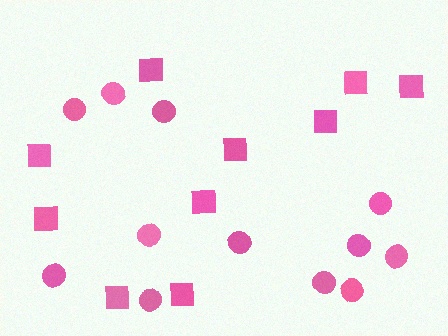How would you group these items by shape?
There are 2 groups: one group of squares (10) and one group of circles (12).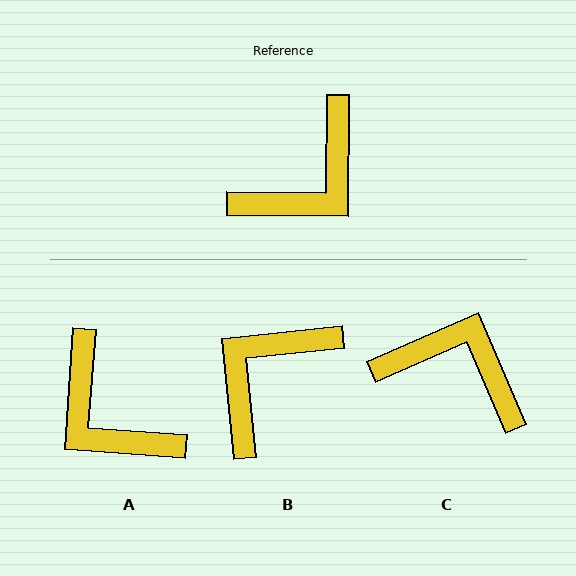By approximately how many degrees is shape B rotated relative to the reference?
Approximately 174 degrees clockwise.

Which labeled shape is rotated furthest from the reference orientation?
B, about 174 degrees away.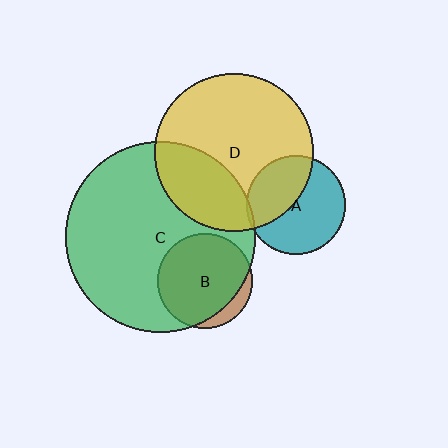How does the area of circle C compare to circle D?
Approximately 1.5 times.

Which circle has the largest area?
Circle C (green).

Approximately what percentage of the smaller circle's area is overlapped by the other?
Approximately 30%.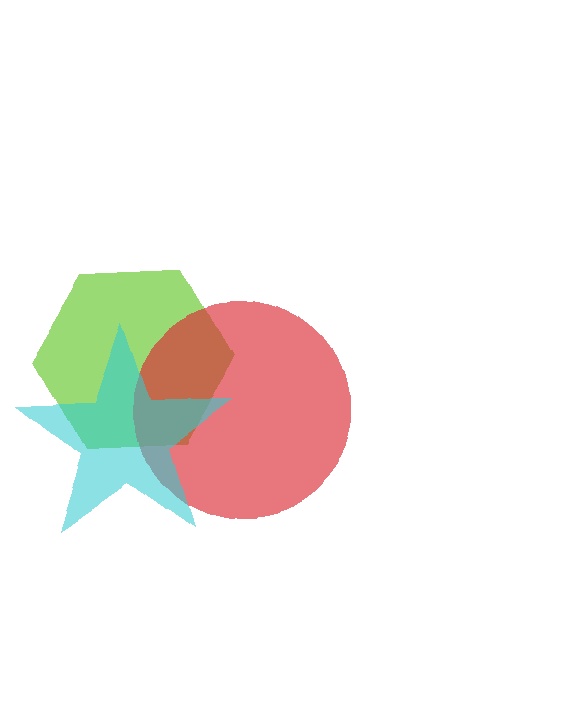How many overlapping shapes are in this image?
There are 3 overlapping shapes in the image.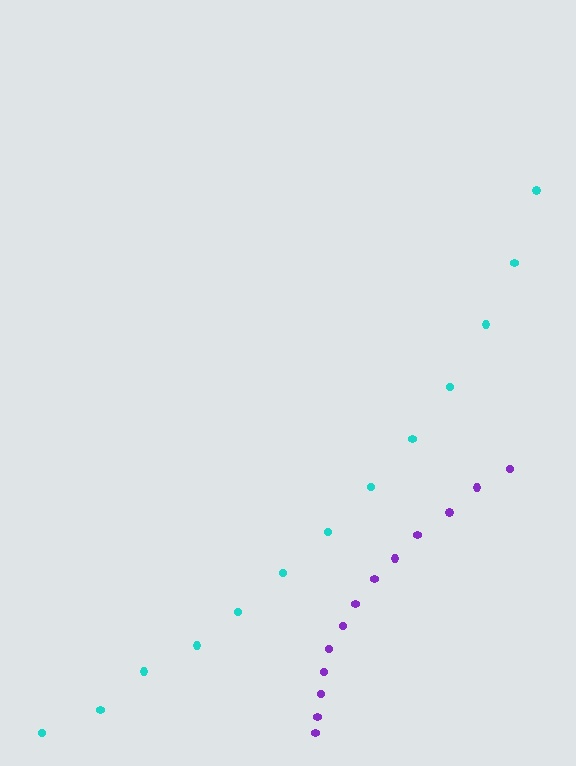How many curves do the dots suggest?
There are 2 distinct paths.